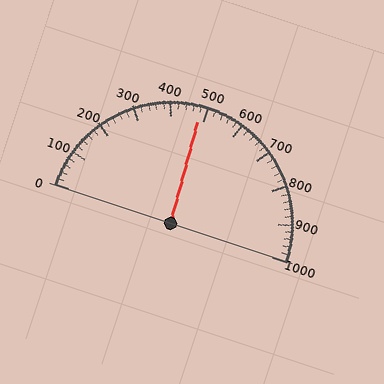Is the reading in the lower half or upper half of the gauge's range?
The reading is in the lower half of the range (0 to 1000).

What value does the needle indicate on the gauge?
The needle indicates approximately 480.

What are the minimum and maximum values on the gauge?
The gauge ranges from 0 to 1000.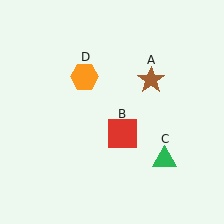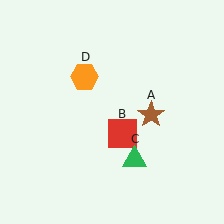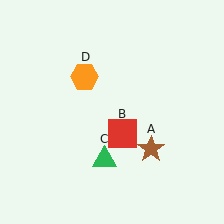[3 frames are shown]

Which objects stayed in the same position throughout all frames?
Red square (object B) and orange hexagon (object D) remained stationary.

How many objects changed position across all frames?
2 objects changed position: brown star (object A), green triangle (object C).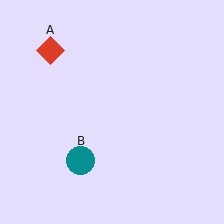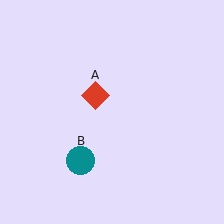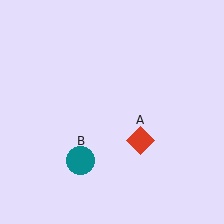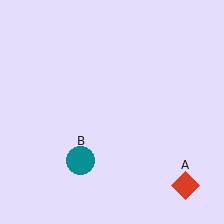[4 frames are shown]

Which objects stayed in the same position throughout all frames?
Teal circle (object B) remained stationary.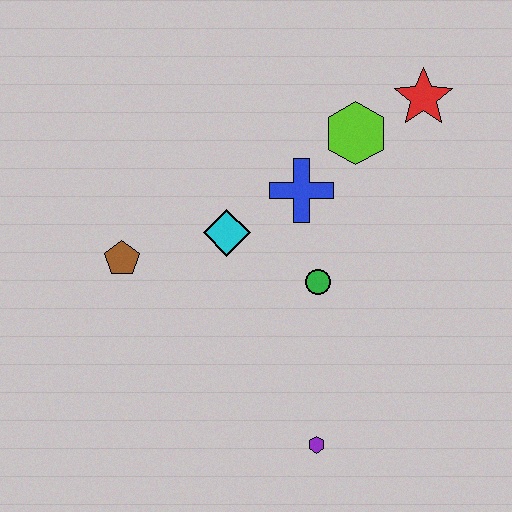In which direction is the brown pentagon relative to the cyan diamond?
The brown pentagon is to the left of the cyan diamond.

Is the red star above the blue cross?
Yes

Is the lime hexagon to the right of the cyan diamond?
Yes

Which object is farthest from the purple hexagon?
The red star is farthest from the purple hexagon.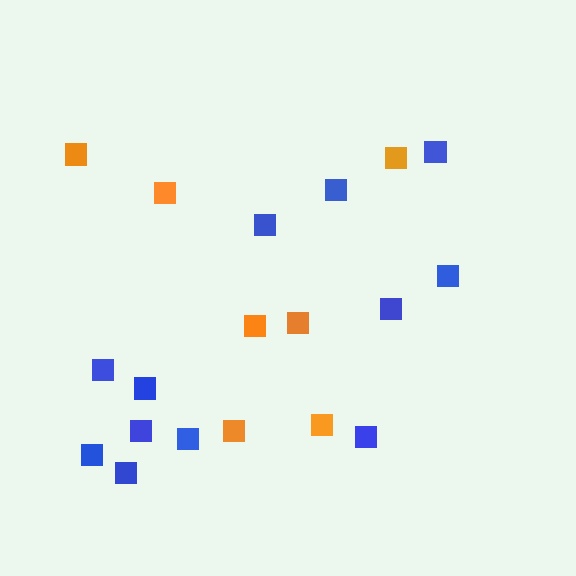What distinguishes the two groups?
There are 2 groups: one group of blue squares (12) and one group of orange squares (7).